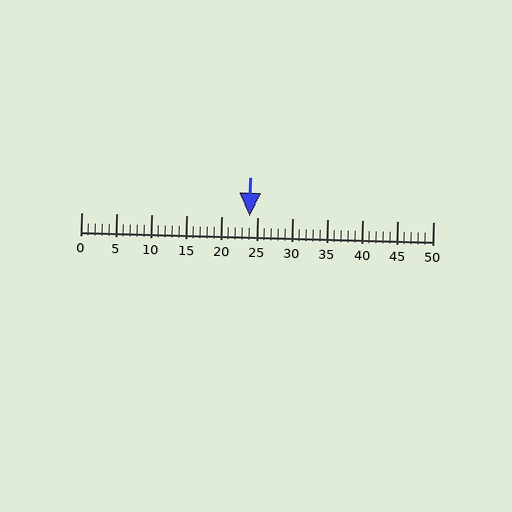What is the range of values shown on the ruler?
The ruler shows values from 0 to 50.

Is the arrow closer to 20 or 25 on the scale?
The arrow is closer to 25.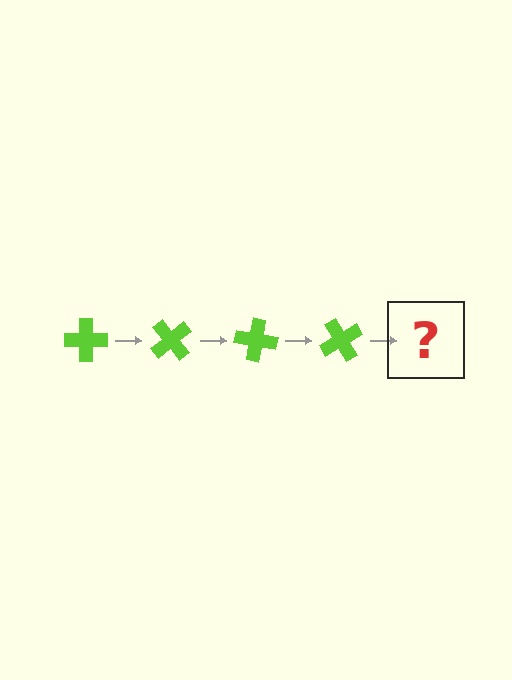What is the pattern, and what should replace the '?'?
The pattern is that the cross rotates 50 degrees each step. The '?' should be a lime cross rotated 200 degrees.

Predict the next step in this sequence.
The next step is a lime cross rotated 200 degrees.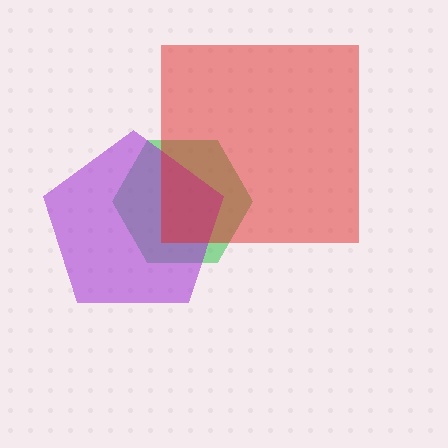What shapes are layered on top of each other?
The layered shapes are: a green hexagon, a purple pentagon, a red square.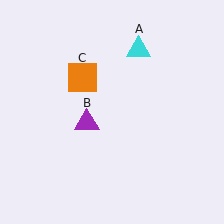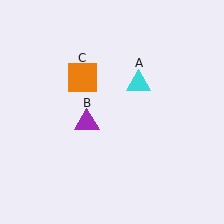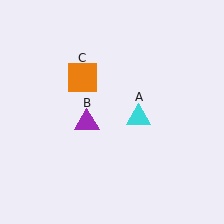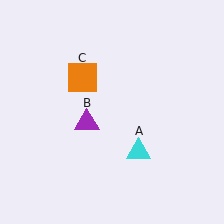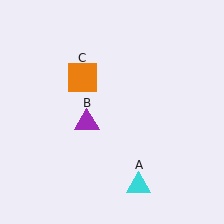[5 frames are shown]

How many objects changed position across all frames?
1 object changed position: cyan triangle (object A).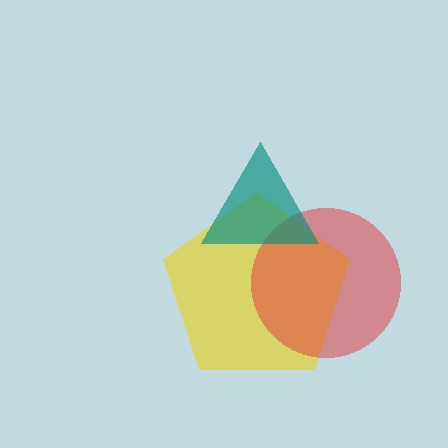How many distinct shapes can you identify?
There are 3 distinct shapes: a yellow pentagon, a red circle, a teal triangle.